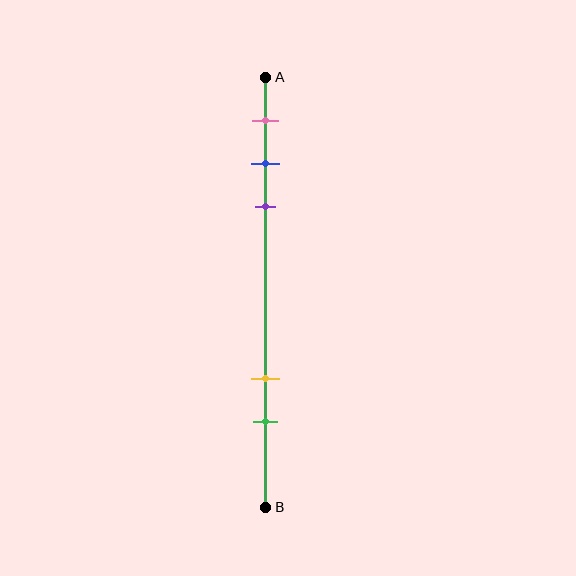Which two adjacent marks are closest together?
The blue and purple marks are the closest adjacent pair.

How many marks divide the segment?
There are 5 marks dividing the segment.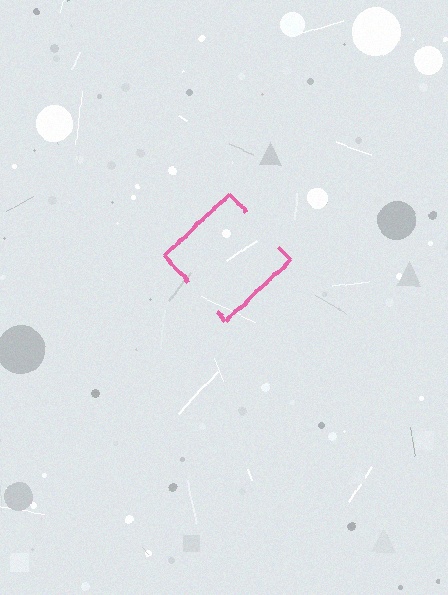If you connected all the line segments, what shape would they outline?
They would outline a diamond.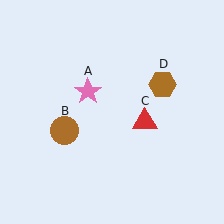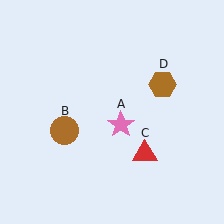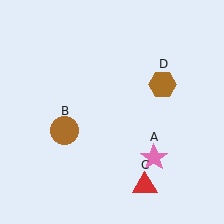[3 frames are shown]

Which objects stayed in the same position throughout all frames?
Brown circle (object B) and brown hexagon (object D) remained stationary.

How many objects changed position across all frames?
2 objects changed position: pink star (object A), red triangle (object C).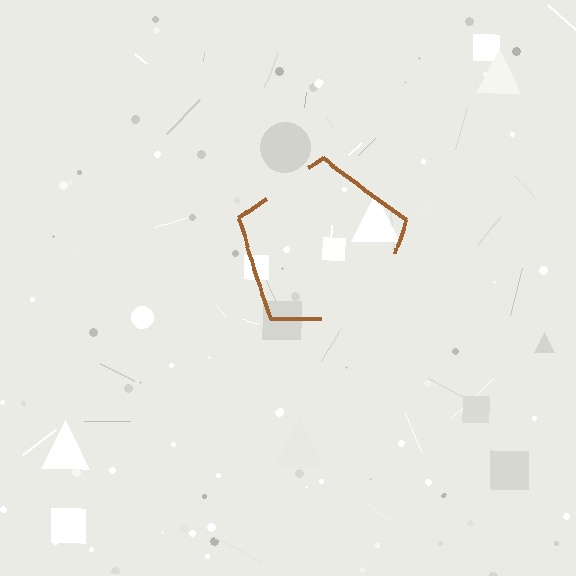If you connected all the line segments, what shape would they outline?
They would outline a pentagon.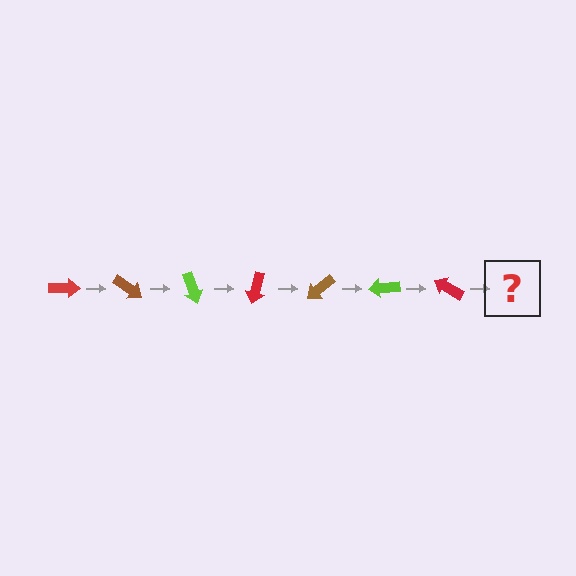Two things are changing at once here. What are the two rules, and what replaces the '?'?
The two rules are that it rotates 35 degrees each step and the color cycles through red, brown, and lime. The '?' should be a brown arrow, rotated 245 degrees from the start.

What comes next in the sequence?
The next element should be a brown arrow, rotated 245 degrees from the start.